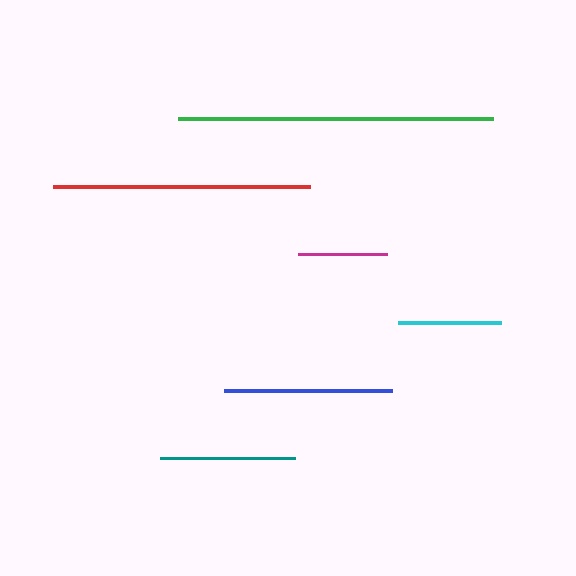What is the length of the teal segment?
The teal segment is approximately 135 pixels long.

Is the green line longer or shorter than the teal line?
The green line is longer than the teal line.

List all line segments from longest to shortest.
From longest to shortest: green, red, blue, teal, cyan, magenta.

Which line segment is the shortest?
The magenta line is the shortest at approximately 89 pixels.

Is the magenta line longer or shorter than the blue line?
The blue line is longer than the magenta line.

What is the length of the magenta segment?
The magenta segment is approximately 89 pixels long.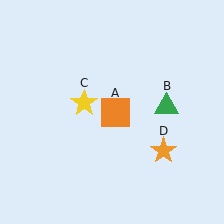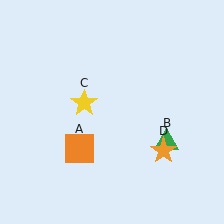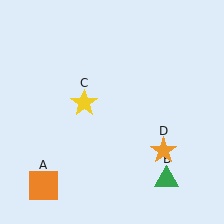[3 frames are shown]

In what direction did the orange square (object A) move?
The orange square (object A) moved down and to the left.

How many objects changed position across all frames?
2 objects changed position: orange square (object A), green triangle (object B).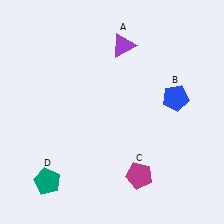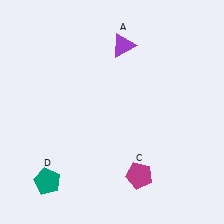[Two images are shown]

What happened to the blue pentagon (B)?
The blue pentagon (B) was removed in Image 2. It was in the top-right area of Image 1.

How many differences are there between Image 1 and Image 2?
There is 1 difference between the two images.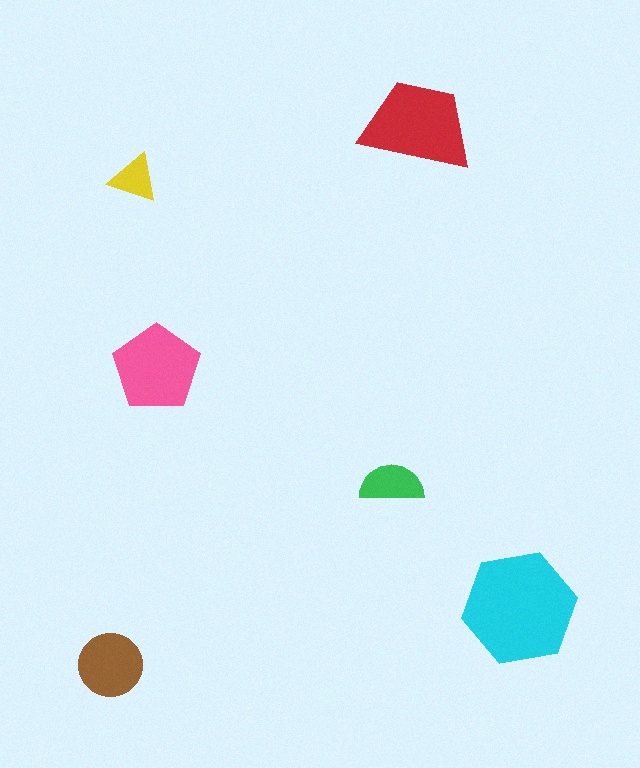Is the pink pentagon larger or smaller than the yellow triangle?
Larger.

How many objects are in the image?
There are 6 objects in the image.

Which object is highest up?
The red trapezoid is topmost.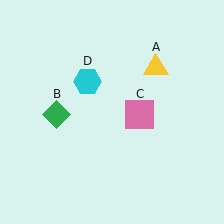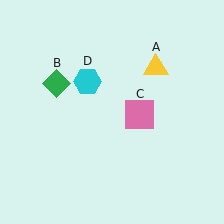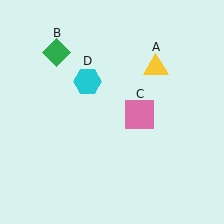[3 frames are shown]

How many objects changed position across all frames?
1 object changed position: green diamond (object B).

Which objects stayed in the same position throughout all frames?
Yellow triangle (object A) and pink square (object C) and cyan hexagon (object D) remained stationary.